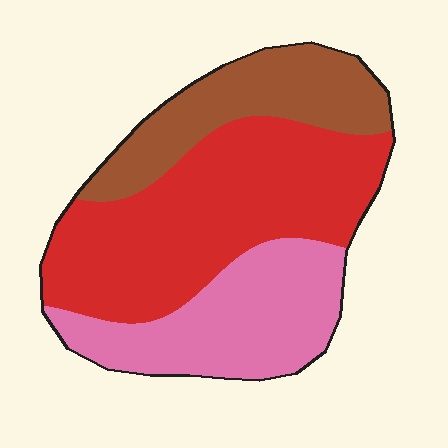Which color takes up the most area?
Red, at roughly 50%.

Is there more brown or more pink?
Pink.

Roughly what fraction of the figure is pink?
Pink covers 29% of the figure.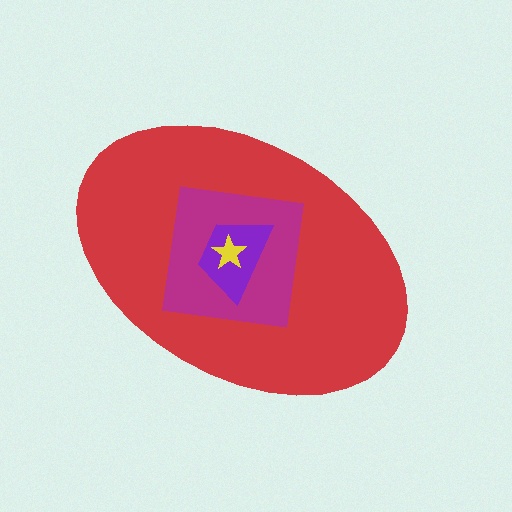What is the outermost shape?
The red ellipse.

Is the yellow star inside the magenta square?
Yes.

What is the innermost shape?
The yellow star.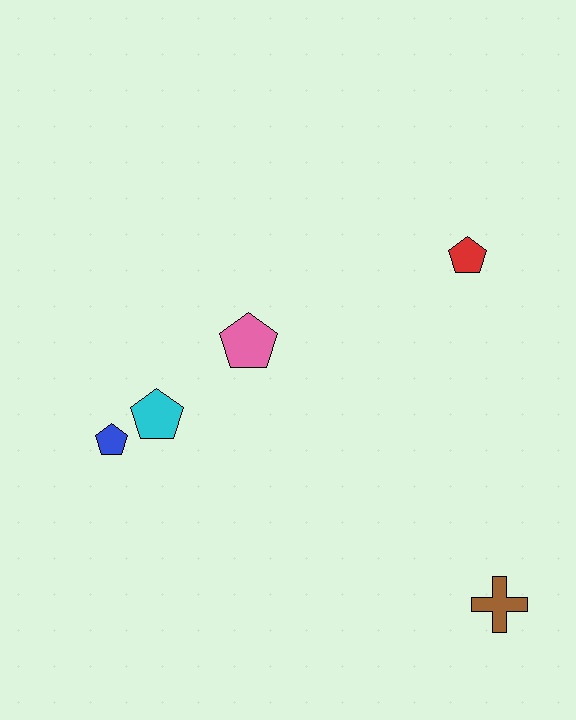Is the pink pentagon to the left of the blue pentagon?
No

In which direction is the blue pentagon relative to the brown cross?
The blue pentagon is to the left of the brown cross.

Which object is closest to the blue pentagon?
The cyan pentagon is closest to the blue pentagon.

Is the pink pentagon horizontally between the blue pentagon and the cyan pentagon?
No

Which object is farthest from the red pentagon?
The blue pentagon is farthest from the red pentagon.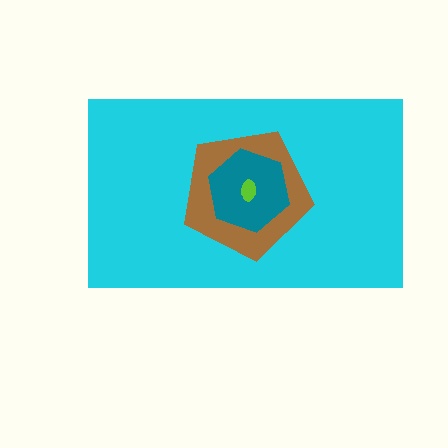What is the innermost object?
The lime ellipse.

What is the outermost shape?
The cyan rectangle.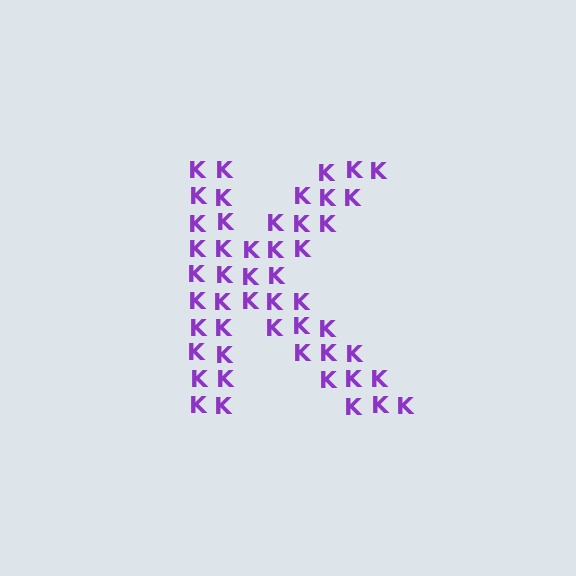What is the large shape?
The large shape is the letter K.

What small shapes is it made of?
It is made of small letter K's.